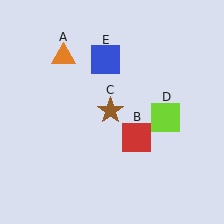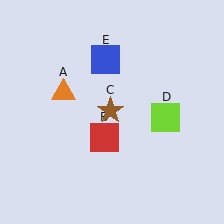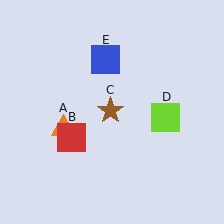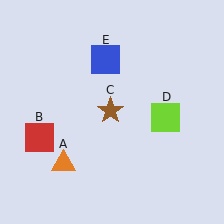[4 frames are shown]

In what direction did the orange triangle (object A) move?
The orange triangle (object A) moved down.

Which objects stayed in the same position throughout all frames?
Brown star (object C) and lime square (object D) and blue square (object E) remained stationary.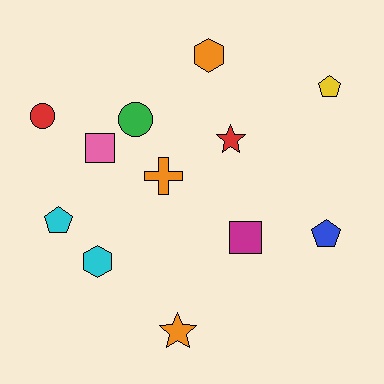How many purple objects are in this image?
There are no purple objects.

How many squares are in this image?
There are 2 squares.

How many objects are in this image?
There are 12 objects.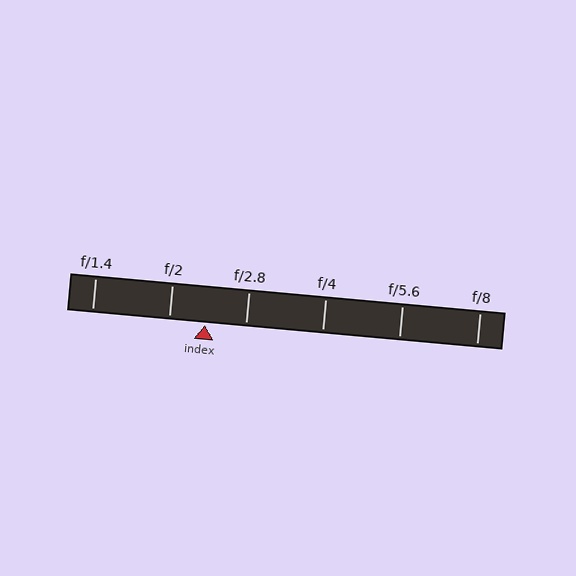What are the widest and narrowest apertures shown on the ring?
The widest aperture shown is f/1.4 and the narrowest is f/8.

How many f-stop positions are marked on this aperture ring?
There are 6 f-stop positions marked.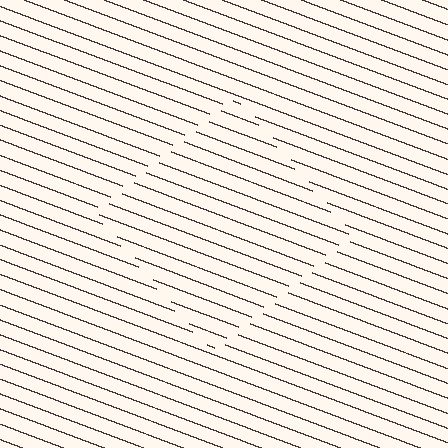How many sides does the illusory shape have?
4 sides — the line-ends trace a square.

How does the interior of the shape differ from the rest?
The interior of the shape contains the same grating, shifted by half a period — the contour is defined by the phase discontinuity where line-ends from the inner and outer gratings abut.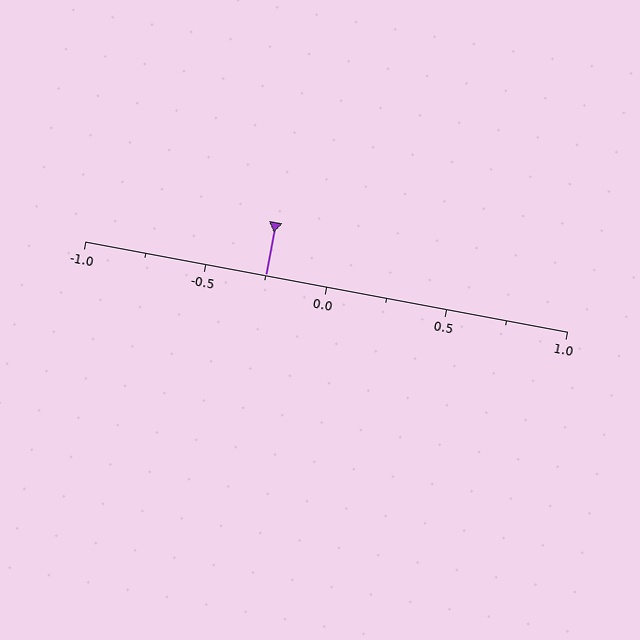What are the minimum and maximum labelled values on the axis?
The axis runs from -1.0 to 1.0.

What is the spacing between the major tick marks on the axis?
The major ticks are spaced 0.5 apart.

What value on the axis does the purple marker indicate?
The marker indicates approximately -0.25.